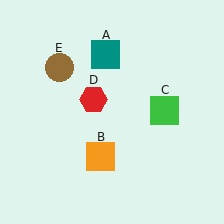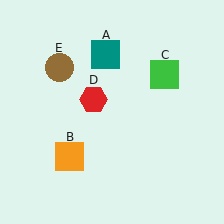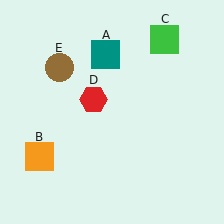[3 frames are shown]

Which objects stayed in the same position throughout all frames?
Teal square (object A) and red hexagon (object D) and brown circle (object E) remained stationary.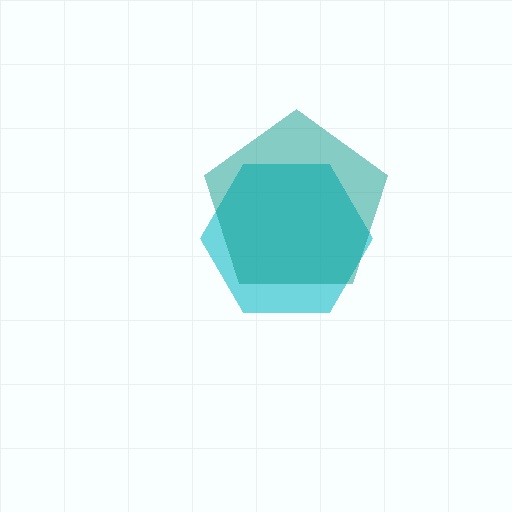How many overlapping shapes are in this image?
There are 2 overlapping shapes in the image.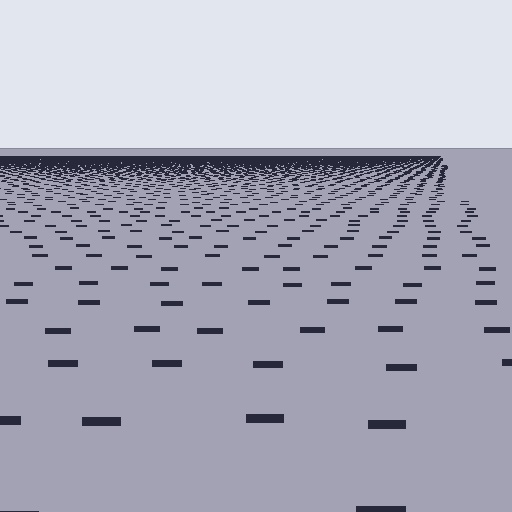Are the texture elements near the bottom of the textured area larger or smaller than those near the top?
Larger. Near the bottom, elements are closer to the viewer and appear at a bigger on-screen size.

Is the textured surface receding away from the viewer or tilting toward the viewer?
The surface is receding away from the viewer. Texture elements get smaller and denser toward the top.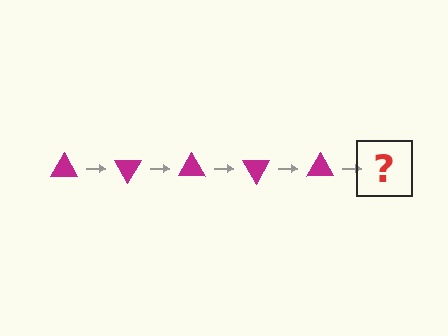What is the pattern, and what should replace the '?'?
The pattern is that the triangle rotates 60 degrees each step. The '?' should be a magenta triangle rotated 300 degrees.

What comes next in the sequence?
The next element should be a magenta triangle rotated 300 degrees.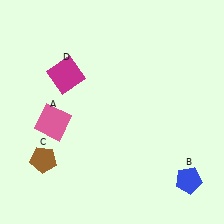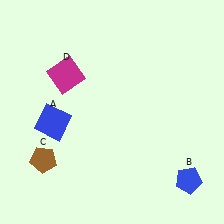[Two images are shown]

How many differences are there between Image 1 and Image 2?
There is 1 difference between the two images.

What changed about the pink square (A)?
In Image 1, A is pink. In Image 2, it changed to blue.